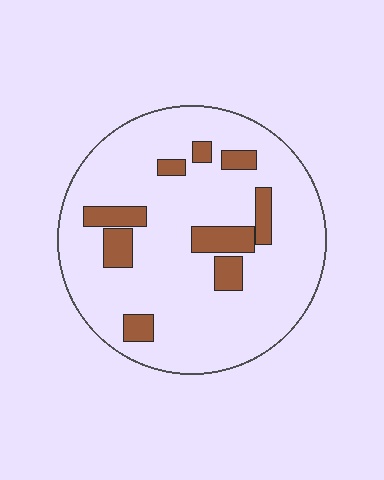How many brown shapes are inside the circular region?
9.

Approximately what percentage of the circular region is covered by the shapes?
Approximately 15%.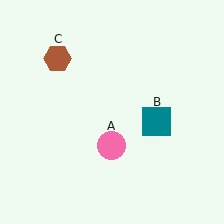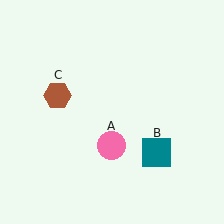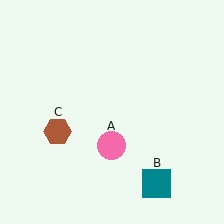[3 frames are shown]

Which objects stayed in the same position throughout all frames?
Pink circle (object A) remained stationary.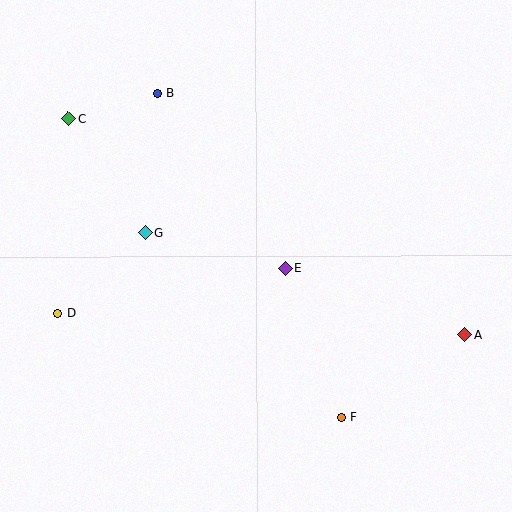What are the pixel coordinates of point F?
Point F is at (341, 417).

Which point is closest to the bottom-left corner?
Point D is closest to the bottom-left corner.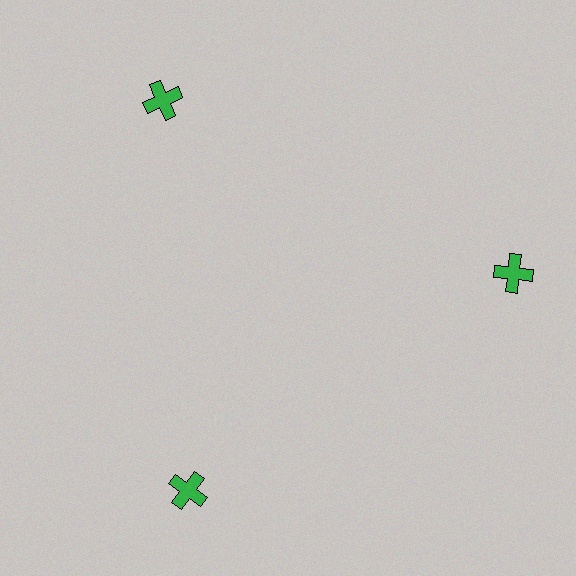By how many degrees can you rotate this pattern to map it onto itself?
The pattern maps onto itself every 120 degrees of rotation.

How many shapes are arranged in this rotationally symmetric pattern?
There are 3 shapes, arranged in 3 groups of 1.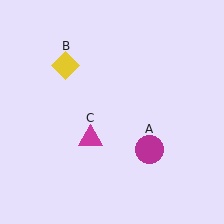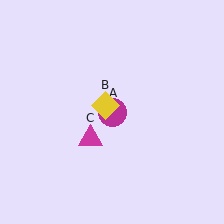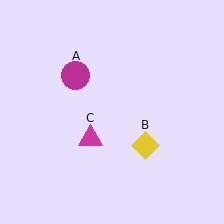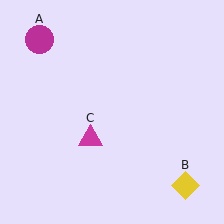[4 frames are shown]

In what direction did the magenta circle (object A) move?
The magenta circle (object A) moved up and to the left.